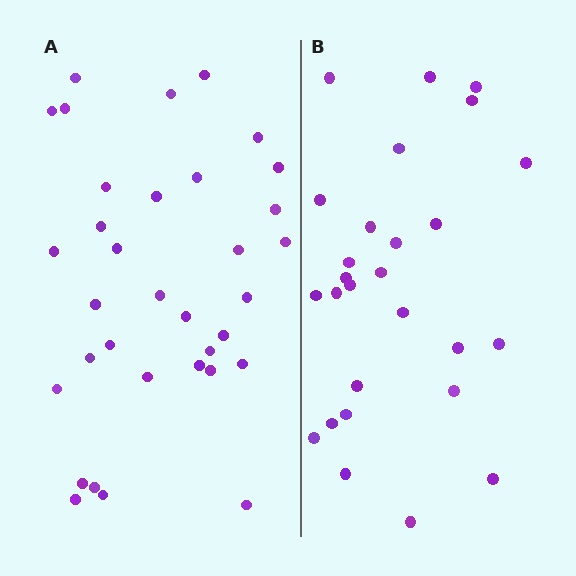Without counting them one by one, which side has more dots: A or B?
Region A (the left region) has more dots.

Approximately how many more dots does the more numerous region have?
Region A has roughly 8 or so more dots than region B.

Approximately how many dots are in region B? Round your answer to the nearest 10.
About 30 dots. (The exact count is 27, which rounds to 30.)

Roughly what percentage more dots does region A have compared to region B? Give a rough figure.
About 25% more.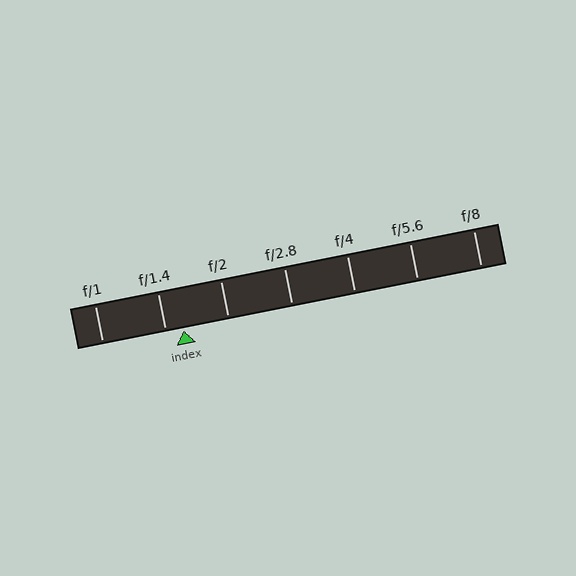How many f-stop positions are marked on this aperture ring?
There are 7 f-stop positions marked.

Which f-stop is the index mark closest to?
The index mark is closest to f/1.4.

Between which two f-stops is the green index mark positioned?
The index mark is between f/1.4 and f/2.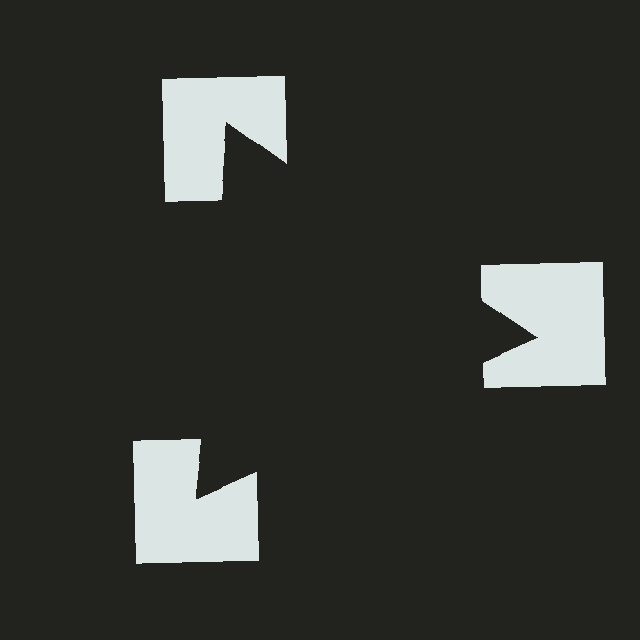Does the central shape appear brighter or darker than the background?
It typically appears slightly darker than the background, even though no actual brightness change is drawn.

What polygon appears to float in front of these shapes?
An illusory triangle — its edges are inferred from the aligned wedge cuts in the notched squares, not physically drawn.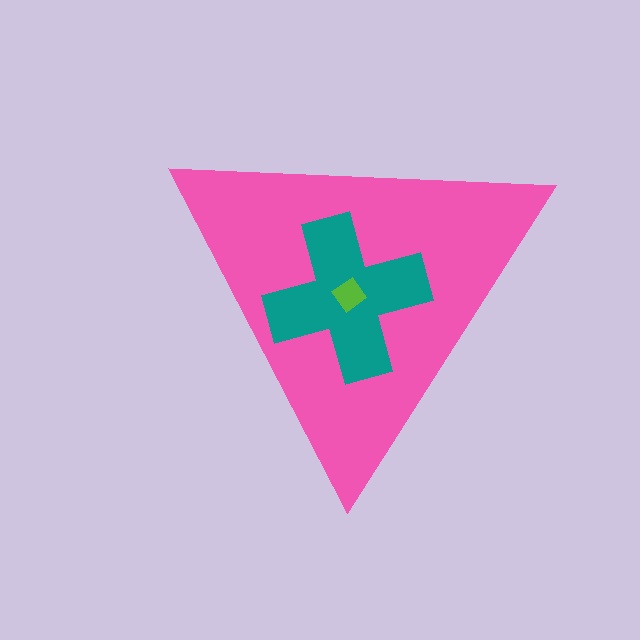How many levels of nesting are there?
3.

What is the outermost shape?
The pink triangle.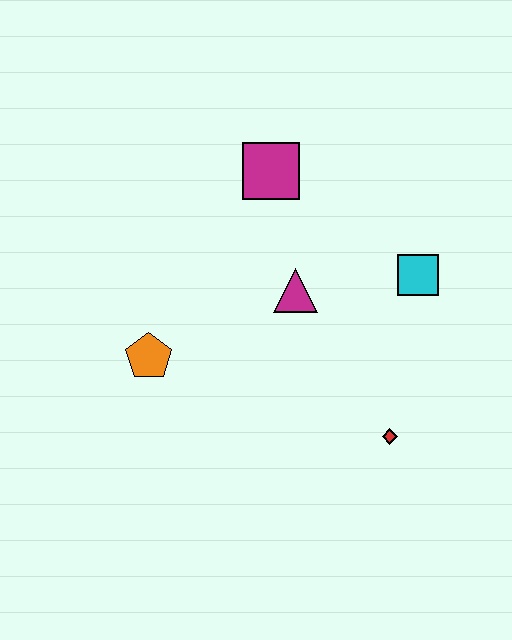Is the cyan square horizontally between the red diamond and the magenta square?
No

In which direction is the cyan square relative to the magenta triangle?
The cyan square is to the right of the magenta triangle.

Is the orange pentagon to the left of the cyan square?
Yes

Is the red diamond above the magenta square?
No